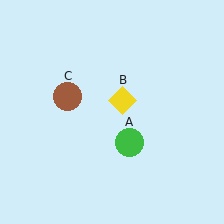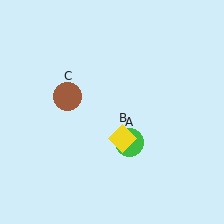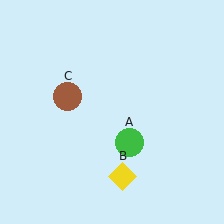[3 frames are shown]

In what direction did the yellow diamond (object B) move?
The yellow diamond (object B) moved down.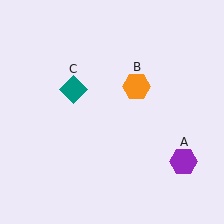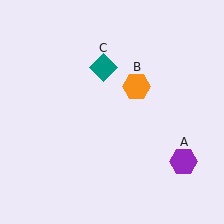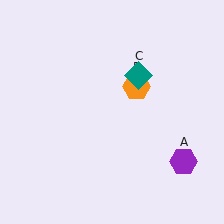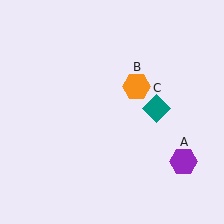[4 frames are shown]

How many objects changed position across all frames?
1 object changed position: teal diamond (object C).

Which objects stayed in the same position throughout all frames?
Purple hexagon (object A) and orange hexagon (object B) remained stationary.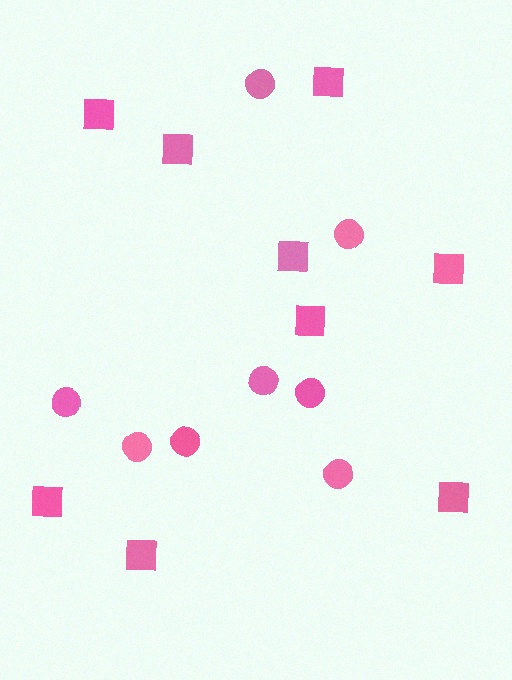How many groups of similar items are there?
There are 2 groups: one group of squares (9) and one group of circles (8).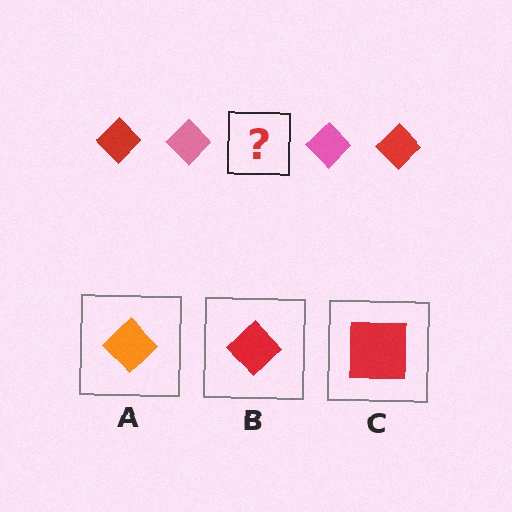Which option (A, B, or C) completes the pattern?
B.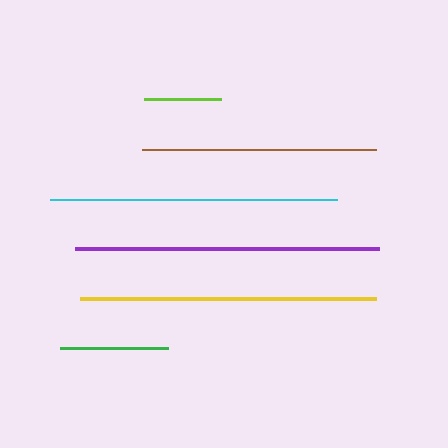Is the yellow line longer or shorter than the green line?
The yellow line is longer than the green line.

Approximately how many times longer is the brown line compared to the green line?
The brown line is approximately 2.2 times the length of the green line.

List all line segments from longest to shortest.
From longest to shortest: purple, yellow, cyan, brown, green, lime.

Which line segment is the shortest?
The lime line is the shortest at approximately 77 pixels.